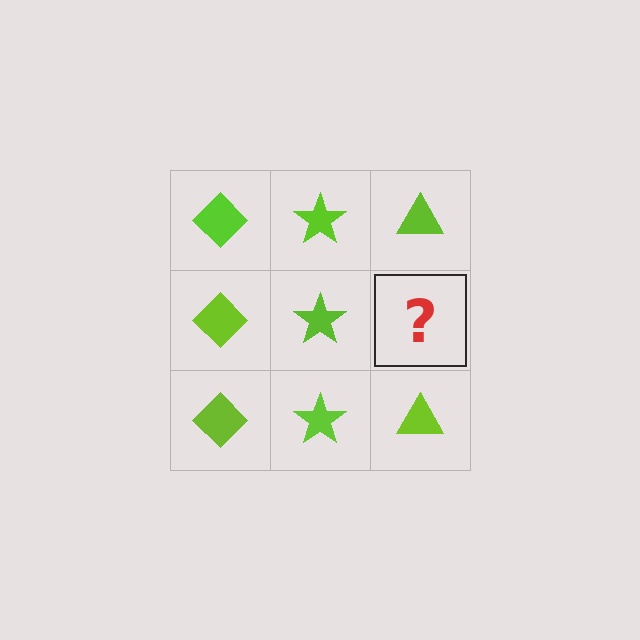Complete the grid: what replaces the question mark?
The question mark should be replaced with a lime triangle.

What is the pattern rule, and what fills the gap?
The rule is that each column has a consistent shape. The gap should be filled with a lime triangle.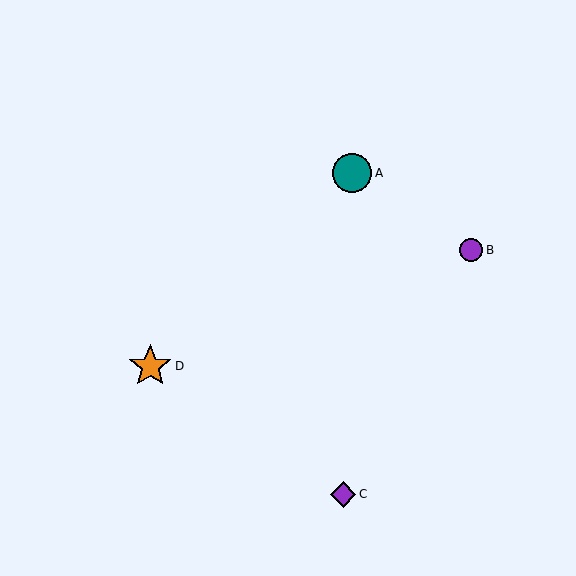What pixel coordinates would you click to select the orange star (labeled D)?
Click at (150, 366) to select the orange star D.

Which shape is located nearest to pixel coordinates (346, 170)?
The teal circle (labeled A) at (352, 173) is nearest to that location.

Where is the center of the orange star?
The center of the orange star is at (150, 366).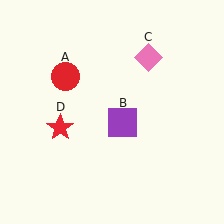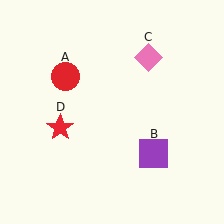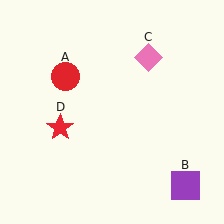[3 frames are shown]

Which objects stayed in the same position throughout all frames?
Red circle (object A) and pink diamond (object C) and red star (object D) remained stationary.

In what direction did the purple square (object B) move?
The purple square (object B) moved down and to the right.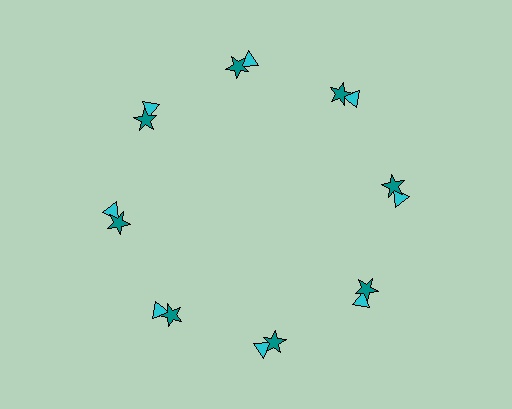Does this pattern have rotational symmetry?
Yes, this pattern has 8-fold rotational symmetry. It looks the same after rotating 45 degrees around the center.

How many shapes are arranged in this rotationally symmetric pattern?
There are 16 shapes, arranged in 8 groups of 2.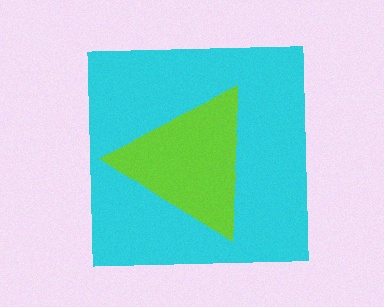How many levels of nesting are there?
2.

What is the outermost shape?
The cyan square.